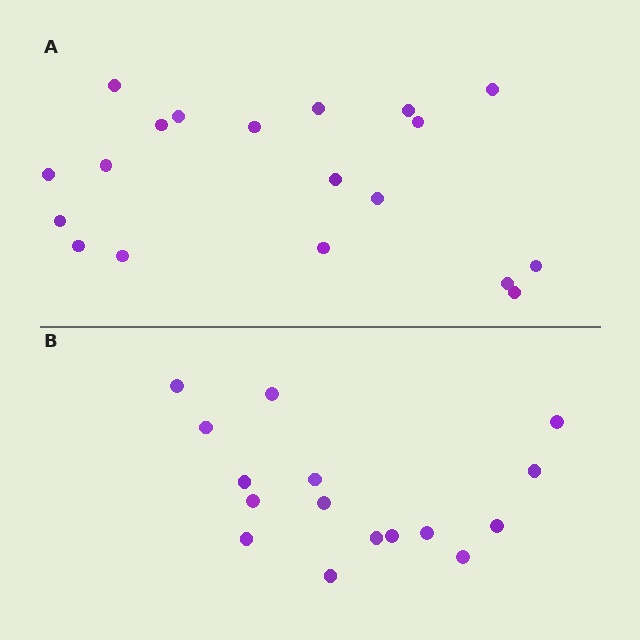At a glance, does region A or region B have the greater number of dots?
Region A (the top region) has more dots.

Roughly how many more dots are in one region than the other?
Region A has just a few more — roughly 2 or 3 more dots than region B.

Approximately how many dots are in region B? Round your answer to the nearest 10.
About 20 dots. (The exact count is 16, which rounds to 20.)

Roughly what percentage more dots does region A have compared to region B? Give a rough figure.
About 20% more.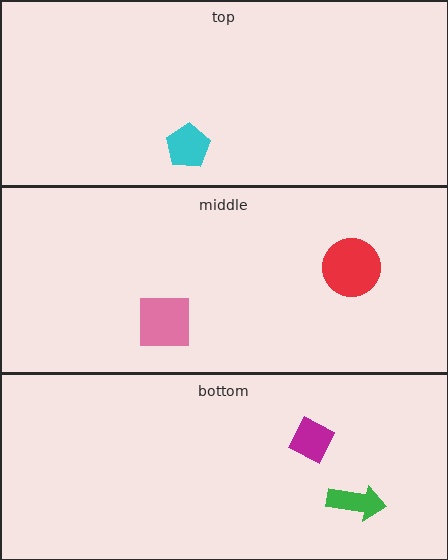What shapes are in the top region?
The cyan pentagon.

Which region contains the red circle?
The middle region.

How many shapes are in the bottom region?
2.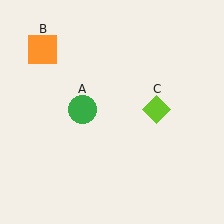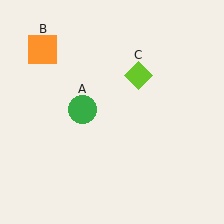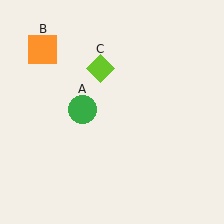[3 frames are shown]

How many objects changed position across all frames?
1 object changed position: lime diamond (object C).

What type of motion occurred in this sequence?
The lime diamond (object C) rotated counterclockwise around the center of the scene.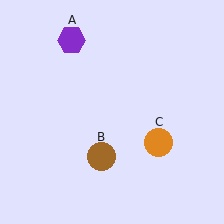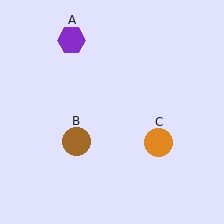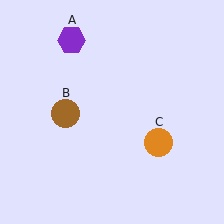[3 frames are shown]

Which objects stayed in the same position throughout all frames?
Purple hexagon (object A) and orange circle (object C) remained stationary.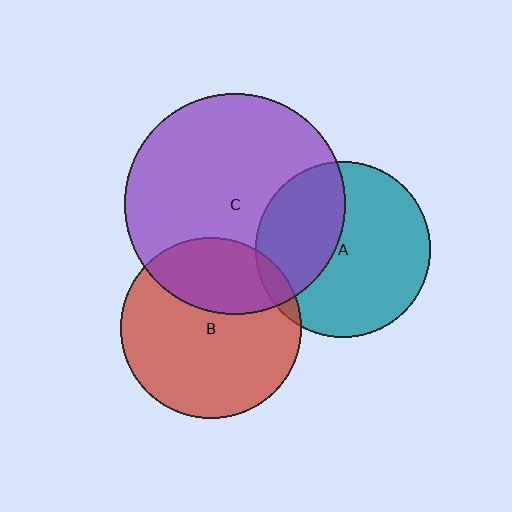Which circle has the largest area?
Circle C (purple).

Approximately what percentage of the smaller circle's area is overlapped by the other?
Approximately 35%.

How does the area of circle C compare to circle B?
Approximately 1.5 times.